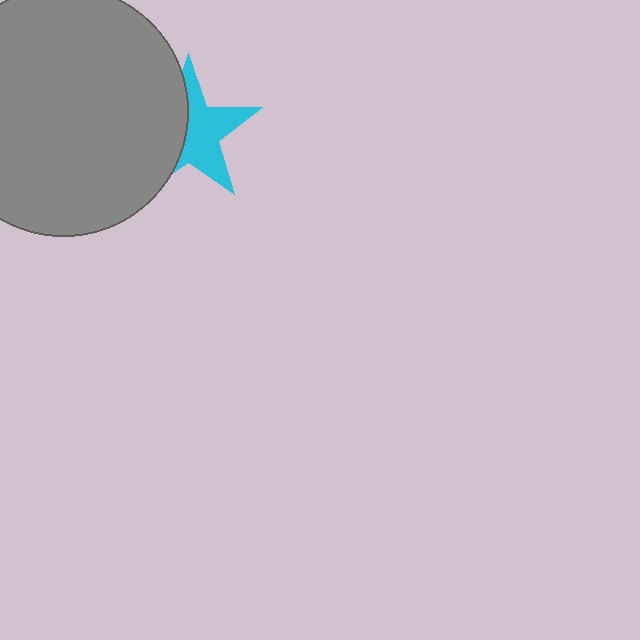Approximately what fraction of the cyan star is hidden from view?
Roughly 45% of the cyan star is hidden behind the gray circle.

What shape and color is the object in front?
The object in front is a gray circle.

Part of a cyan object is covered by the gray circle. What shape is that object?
It is a star.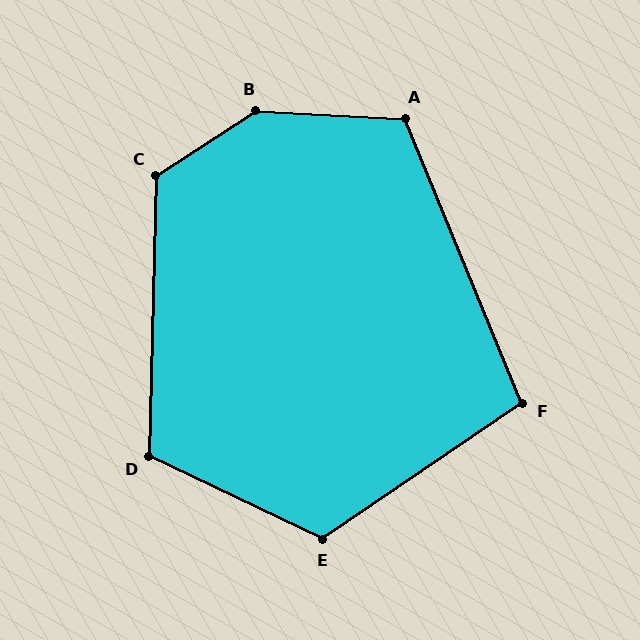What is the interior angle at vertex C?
Approximately 124 degrees (obtuse).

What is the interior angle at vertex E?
Approximately 120 degrees (obtuse).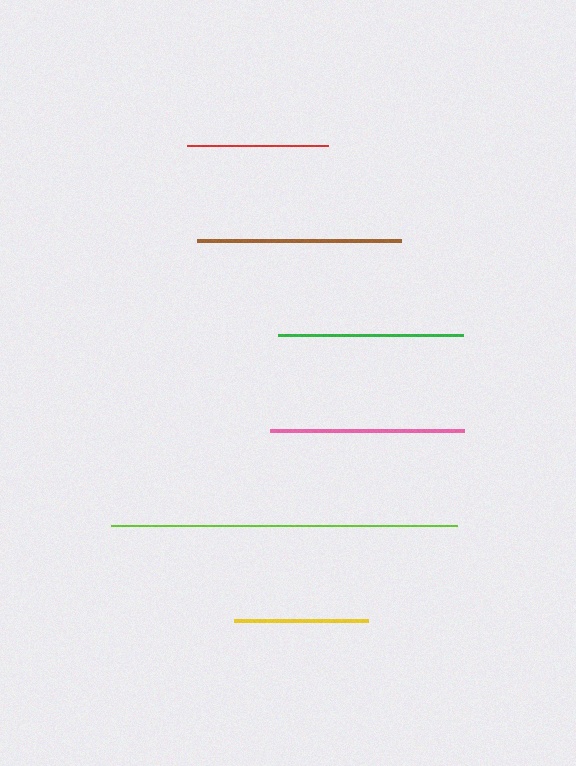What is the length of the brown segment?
The brown segment is approximately 203 pixels long.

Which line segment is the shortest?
The yellow line is the shortest at approximately 134 pixels.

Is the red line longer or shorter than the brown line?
The brown line is longer than the red line.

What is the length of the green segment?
The green segment is approximately 184 pixels long.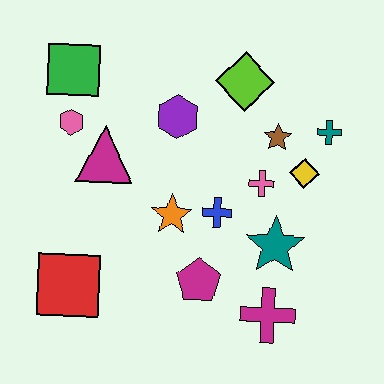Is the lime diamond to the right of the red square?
Yes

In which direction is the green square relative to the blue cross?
The green square is to the left of the blue cross.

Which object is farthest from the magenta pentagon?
The green square is farthest from the magenta pentagon.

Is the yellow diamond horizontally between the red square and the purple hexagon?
No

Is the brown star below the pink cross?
No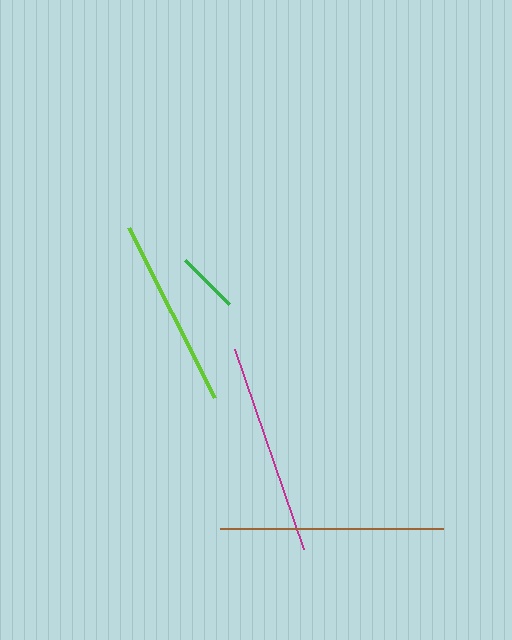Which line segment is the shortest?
The green line is the shortest at approximately 63 pixels.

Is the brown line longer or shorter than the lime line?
The brown line is longer than the lime line.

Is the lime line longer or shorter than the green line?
The lime line is longer than the green line.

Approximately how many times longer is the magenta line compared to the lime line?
The magenta line is approximately 1.1 times the length of the lime line.